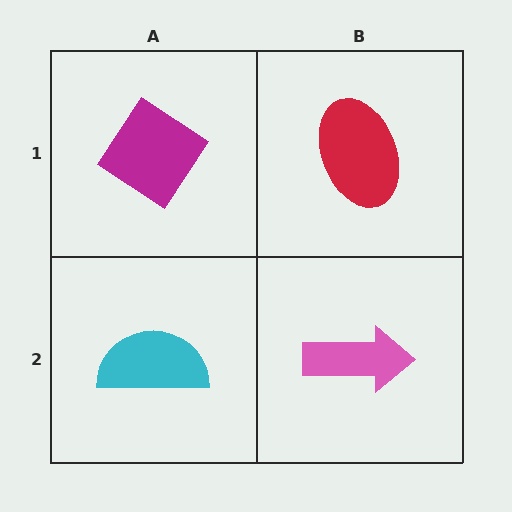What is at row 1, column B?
A red ellipse.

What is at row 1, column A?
A magenta diamond.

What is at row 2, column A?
A cyan semicircle.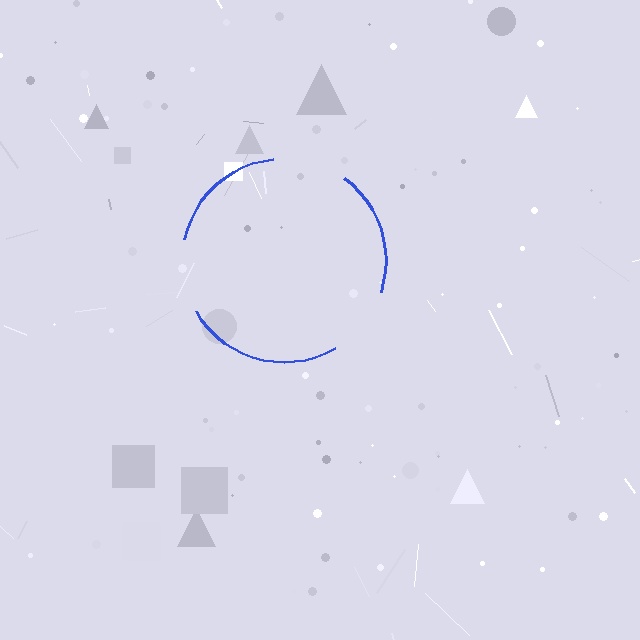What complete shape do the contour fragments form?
The contour fragments form a circle.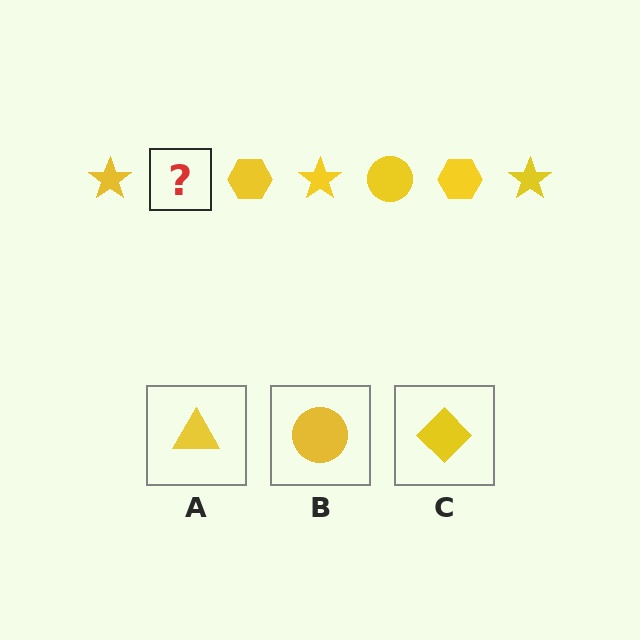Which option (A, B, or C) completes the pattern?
B.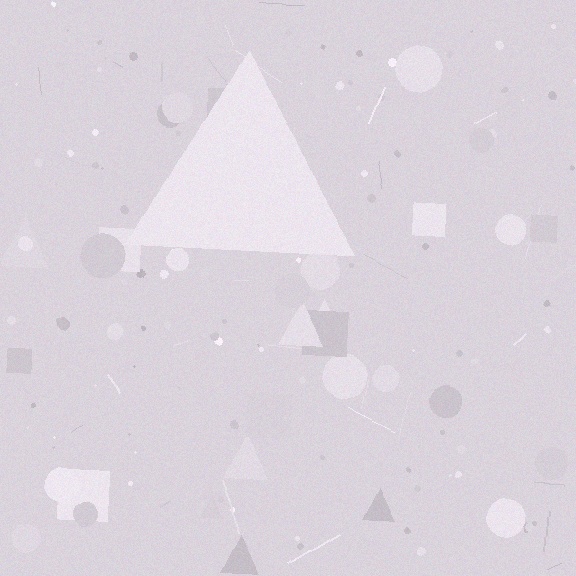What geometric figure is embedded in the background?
A triangle is embedded in the background.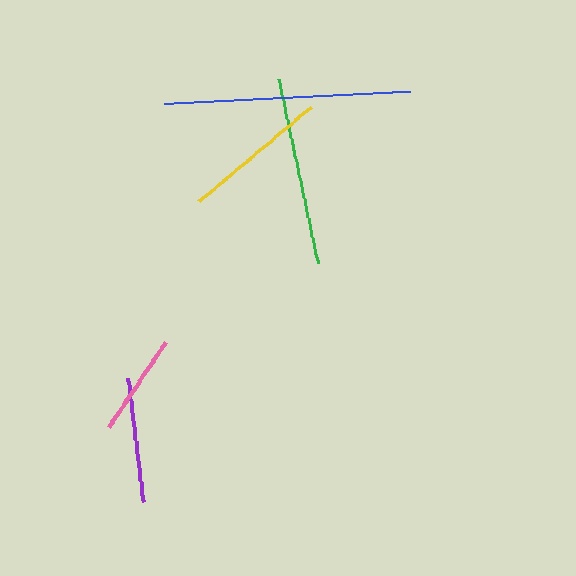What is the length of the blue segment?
The blue segment is approximately 246 pixels long.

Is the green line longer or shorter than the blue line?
The blue line is longer than the green line.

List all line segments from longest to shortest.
From longest to shortest: blue, green, yellow, purple, pink.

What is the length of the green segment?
The green segment is approximately 189 pixels long.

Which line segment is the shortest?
The pink line is the shortest at approximately 102 pixels.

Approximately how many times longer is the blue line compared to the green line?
The blue line is approximately 1.3 times the length of the green line.